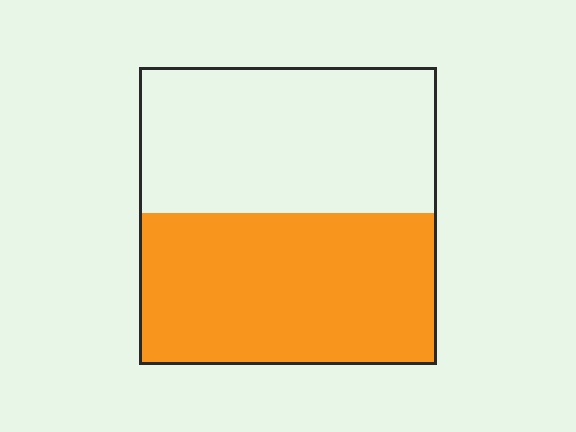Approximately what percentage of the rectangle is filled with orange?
Approximately 50%.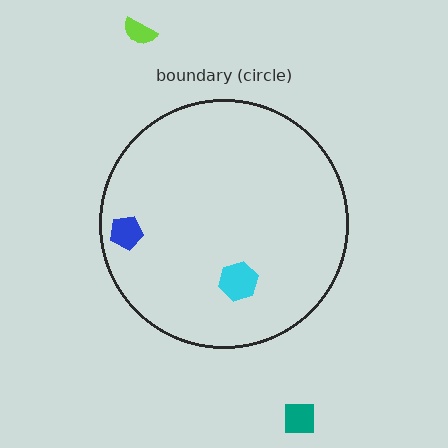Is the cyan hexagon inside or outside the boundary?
Inside.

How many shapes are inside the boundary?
2 inside, 2 outside.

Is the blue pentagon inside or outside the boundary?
Inside.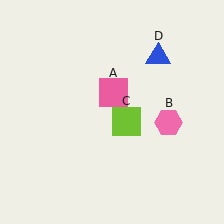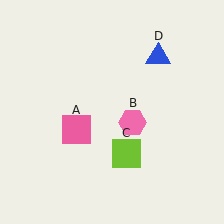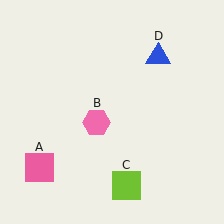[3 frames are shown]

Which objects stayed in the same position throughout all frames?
Blue triangle (object D) remained stationary.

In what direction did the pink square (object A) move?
The pink square (object A) moved down and to the left.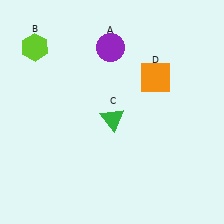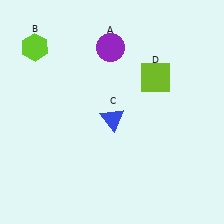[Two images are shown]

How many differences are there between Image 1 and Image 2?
There are 2 differences between the two images.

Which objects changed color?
C changed from green to blue. D changed from orange to lime.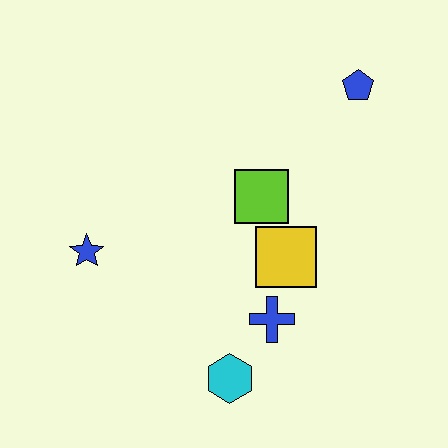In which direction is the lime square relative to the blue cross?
The lime square is above the blue cross.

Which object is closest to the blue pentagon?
The lime square is closest to the blue pentagon.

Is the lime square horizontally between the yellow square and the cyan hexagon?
Yes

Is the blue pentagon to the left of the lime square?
No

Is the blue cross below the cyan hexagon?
No